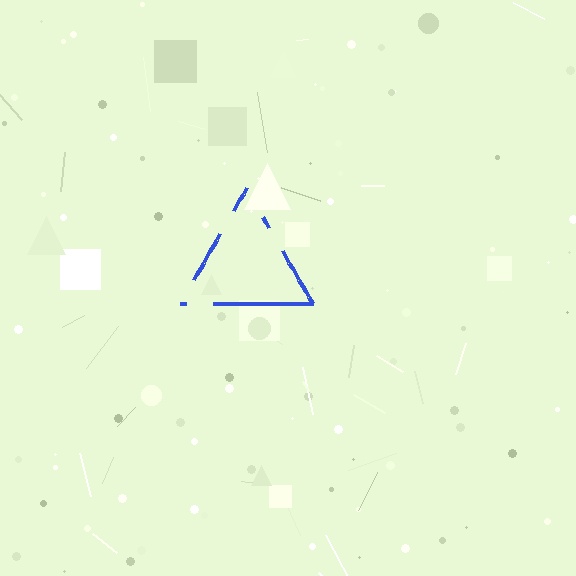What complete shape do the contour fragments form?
The contour fragments form a triangle.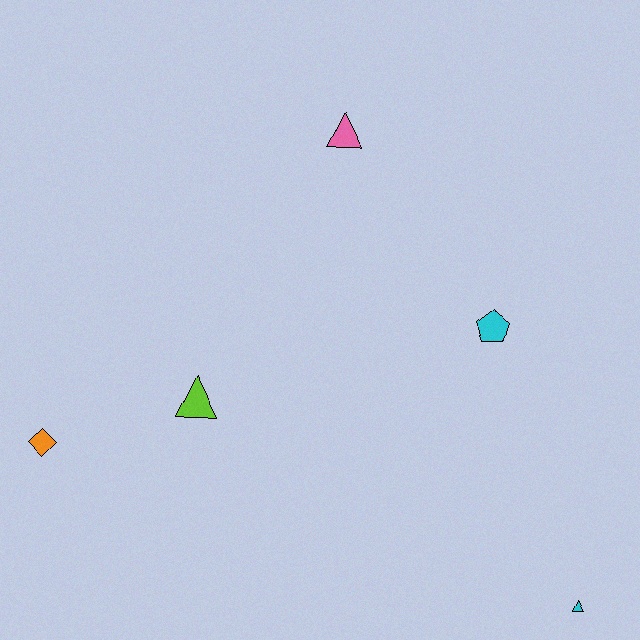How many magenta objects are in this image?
There are no magenta objects.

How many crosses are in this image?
There are no crosses.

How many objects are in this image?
There are 5 objects.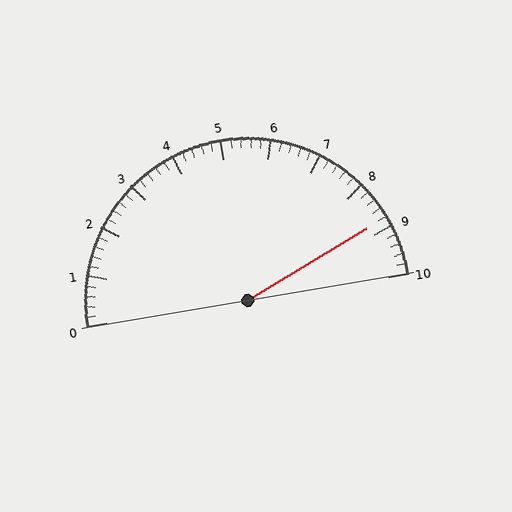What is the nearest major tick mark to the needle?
The nearest major tick mark is 9.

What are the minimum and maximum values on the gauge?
The gauge ranges from 0 to 10.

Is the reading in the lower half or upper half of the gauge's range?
The reading is in the upper half of the range (0 to 10).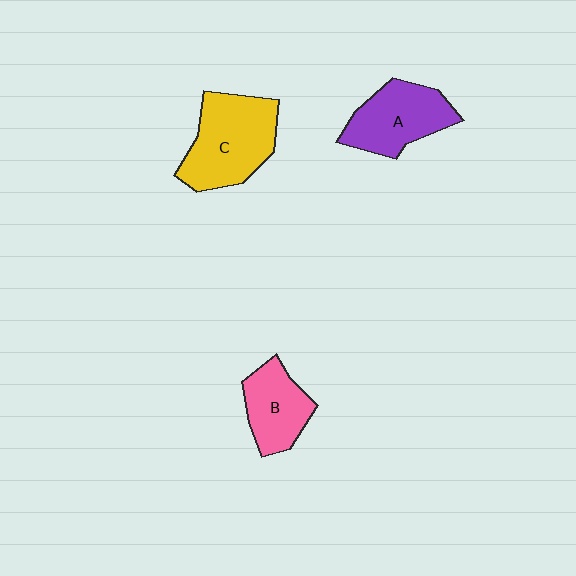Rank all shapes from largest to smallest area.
From largest to smallest: C (yellow), A (purple), B (pink).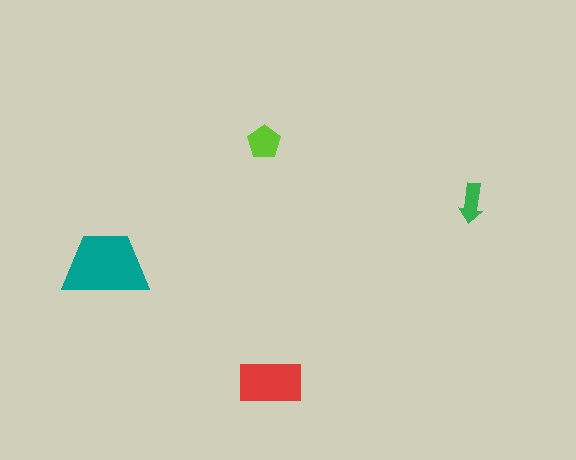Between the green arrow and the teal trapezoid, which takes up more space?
The teal trapezoid.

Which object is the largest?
The teal trapezoid.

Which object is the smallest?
The green arrow.